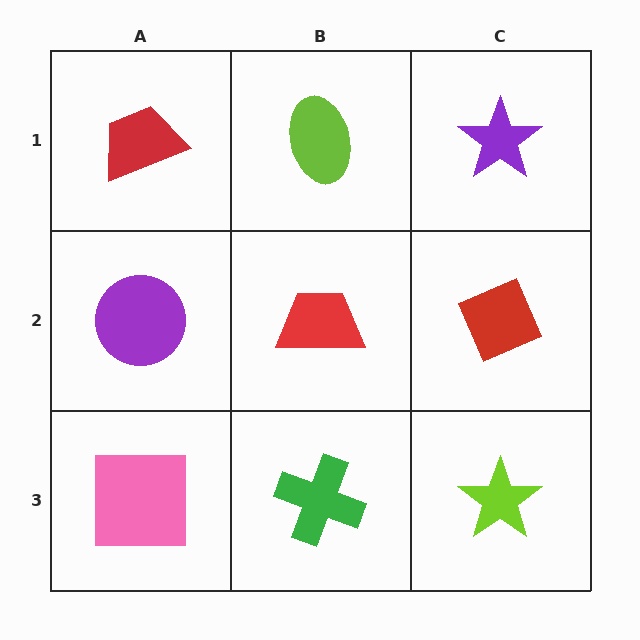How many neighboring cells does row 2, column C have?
3.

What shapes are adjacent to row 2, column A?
A red trapezoid (row 1, column A), a pink square (row 3, column A), a red trapezoid (row 2, column B).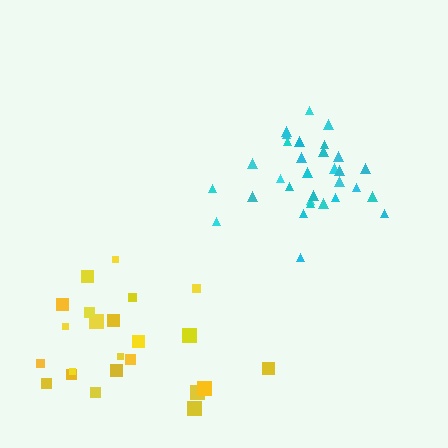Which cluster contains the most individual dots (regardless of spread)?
Cyan (31).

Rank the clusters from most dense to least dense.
cyan, yellow.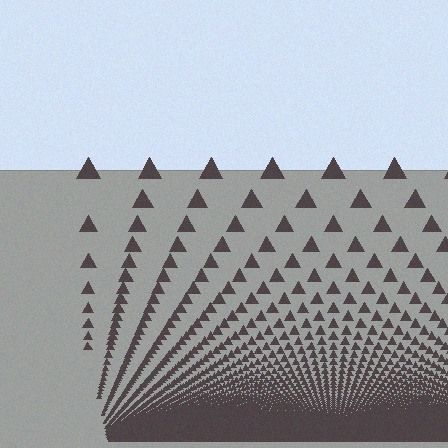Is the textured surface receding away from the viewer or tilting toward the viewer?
The surface appears to tilt toward the viewer. Texture elements get larger and sparser toward the top.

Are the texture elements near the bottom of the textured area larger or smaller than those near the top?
Smaller. The gradient is inverted — elements near the bottom are smaller and denser.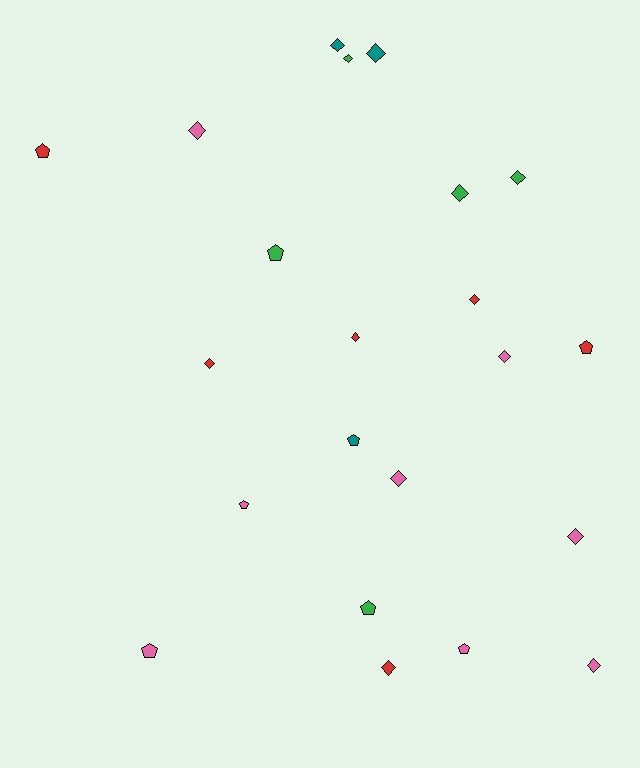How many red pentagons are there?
There are 2 red pentagons.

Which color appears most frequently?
Pink, with 8 objects.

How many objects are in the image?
There are 22 objects.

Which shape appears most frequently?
Diamond, with 14 objects.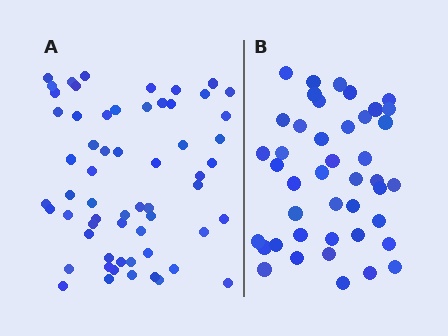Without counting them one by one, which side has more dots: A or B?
Region A (the left region) has more dots.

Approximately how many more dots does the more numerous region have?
Region A has approximately 15 more dots than region B.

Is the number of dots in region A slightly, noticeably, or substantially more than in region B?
Region A has noticeably more, but not dramatically so. The ratio is roughly 1.4 to 1.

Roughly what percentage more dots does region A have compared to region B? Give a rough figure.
About 40% more.